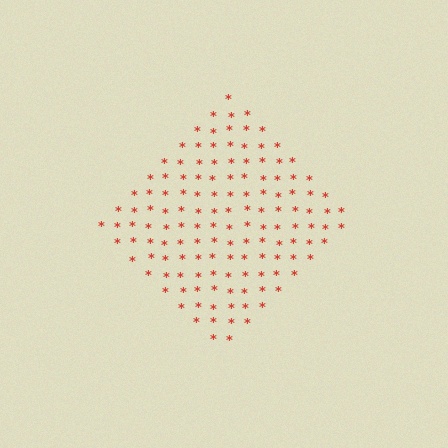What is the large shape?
The large shape is a diamond.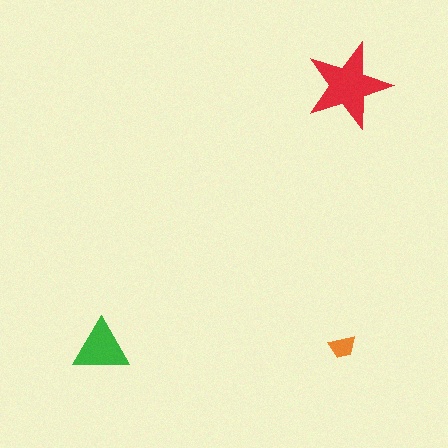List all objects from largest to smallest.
The red star, the green triangle, the orange trapezoid.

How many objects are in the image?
There are 3 objects in the image.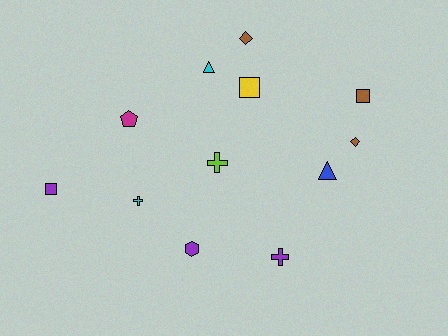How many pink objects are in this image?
There are no pink objects.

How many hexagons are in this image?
There is 1 hexagon.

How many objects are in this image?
There are 12 objects.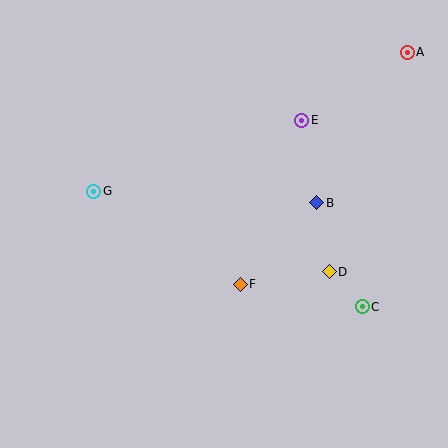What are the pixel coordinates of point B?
Point B is at (317, 203).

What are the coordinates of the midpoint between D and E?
The midpoint between D and E is at (315, 196).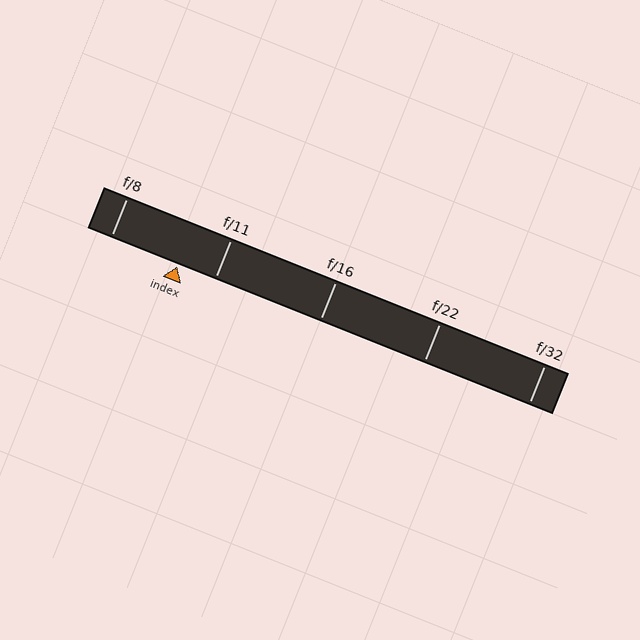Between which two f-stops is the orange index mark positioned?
The index mark is between f/8 and f/11.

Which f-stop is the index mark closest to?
The index mark is closest to f/11.